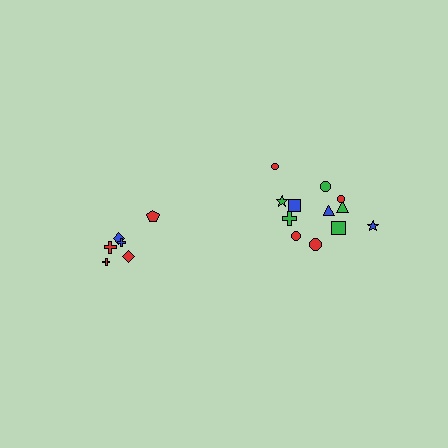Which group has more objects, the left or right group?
The right group.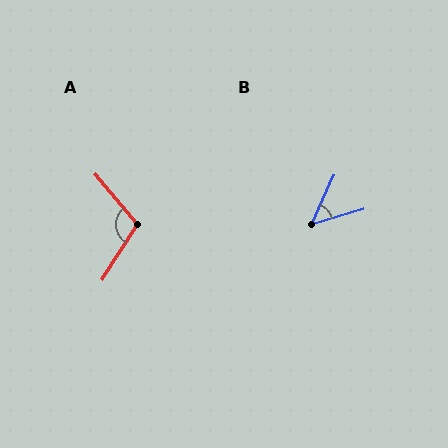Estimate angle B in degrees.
Approximately 48 degrees.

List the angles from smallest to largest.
B (48°), A (107°).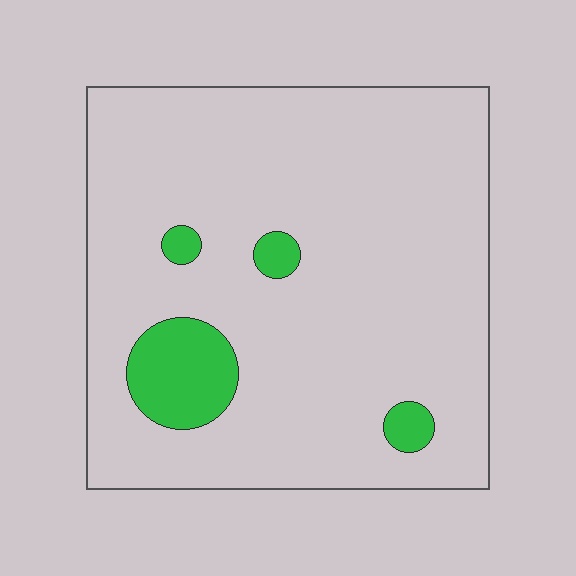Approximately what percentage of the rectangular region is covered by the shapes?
Approximately 10%.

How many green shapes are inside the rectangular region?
4.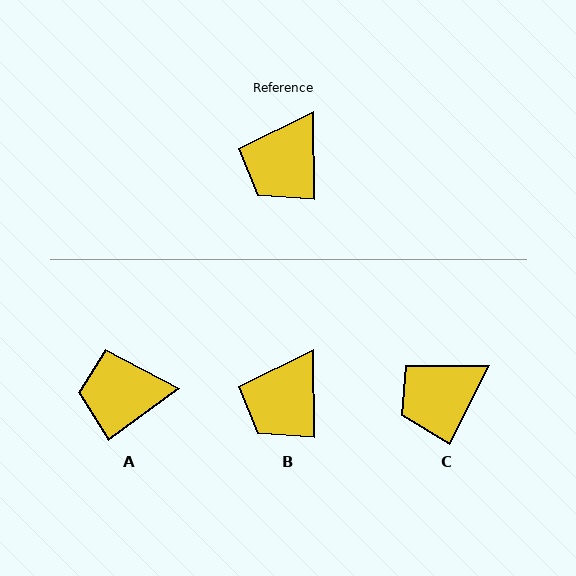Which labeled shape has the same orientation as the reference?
B.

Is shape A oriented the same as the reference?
No, it is off by about 54 degrees.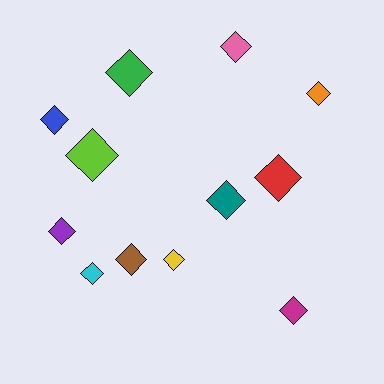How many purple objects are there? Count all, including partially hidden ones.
There is 1 purple object.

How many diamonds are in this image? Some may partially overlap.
There are 12 diamonds.